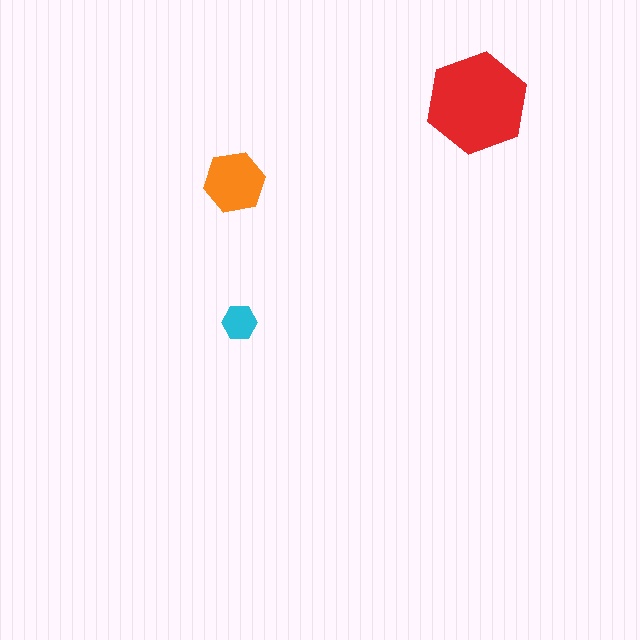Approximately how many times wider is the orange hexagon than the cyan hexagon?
About 2 times wider.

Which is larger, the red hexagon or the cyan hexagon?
The red one.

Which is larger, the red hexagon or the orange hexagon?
The red one.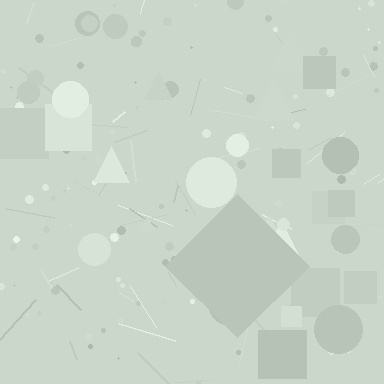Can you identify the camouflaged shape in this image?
The camouflaged shape is a diamond.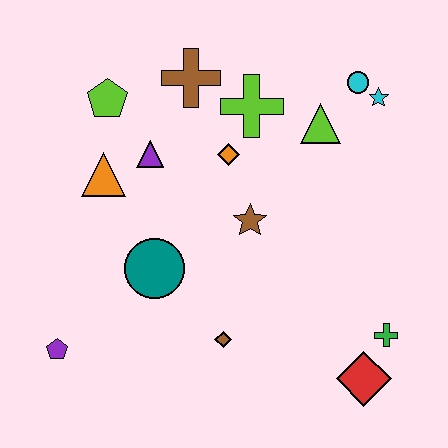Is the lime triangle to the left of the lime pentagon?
No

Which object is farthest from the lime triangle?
The purple pentagon is farthest from the lime triangle.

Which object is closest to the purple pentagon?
The teal circle is closest to the purple pentagon.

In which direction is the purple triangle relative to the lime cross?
The purple triangle is to the left of the lime cross.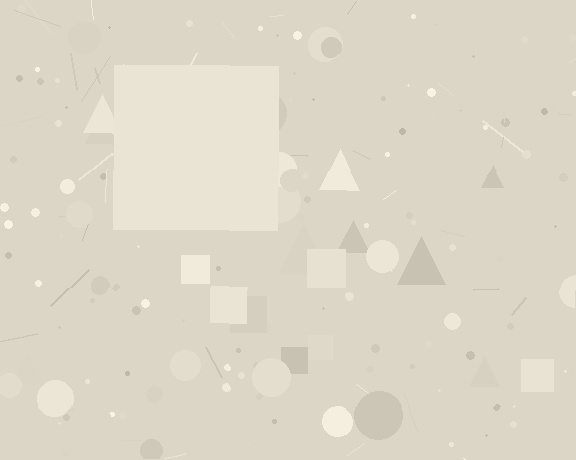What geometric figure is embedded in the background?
A square is embedded in the background.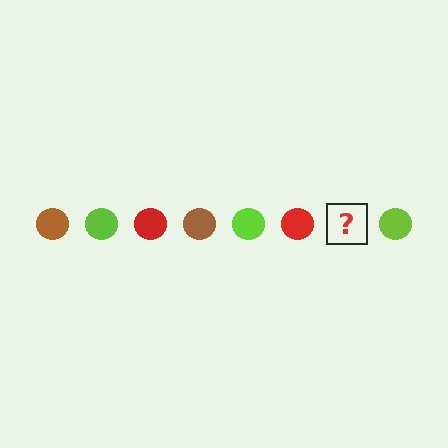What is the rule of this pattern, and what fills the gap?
The rule is that the pattern cycles through brown, lime, red circles. The gap should be filled with a brown circle.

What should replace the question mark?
The question mark should be replaced with a brown circle.